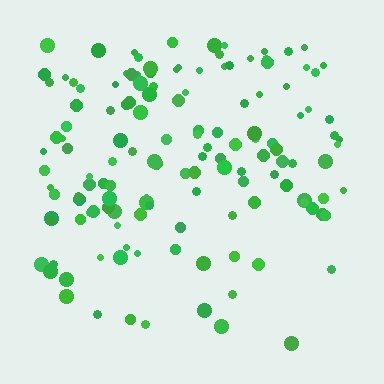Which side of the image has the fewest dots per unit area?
The bottom.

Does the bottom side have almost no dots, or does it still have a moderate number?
Still a moderate number, just noticeably fewer than the top.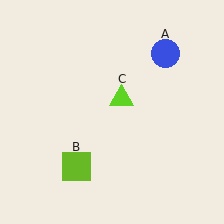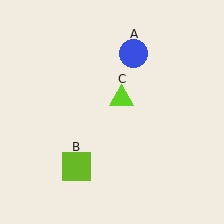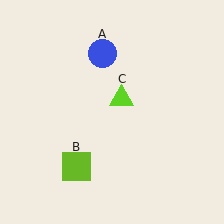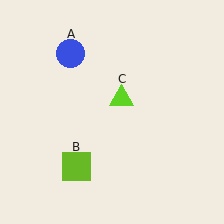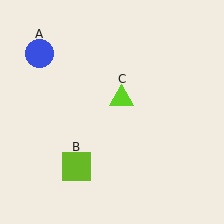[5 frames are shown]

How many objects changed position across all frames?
1 object changed position: blue circle (object A).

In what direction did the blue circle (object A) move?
The blue circle (object A) moved left.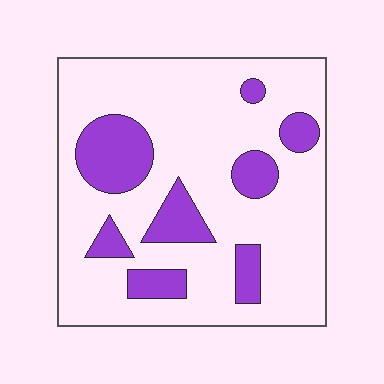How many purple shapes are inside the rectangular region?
8.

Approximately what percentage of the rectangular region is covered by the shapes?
Approximately 20%.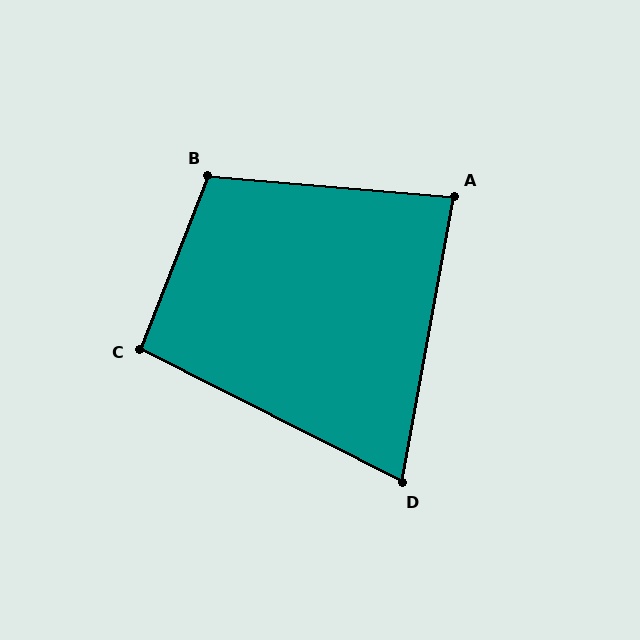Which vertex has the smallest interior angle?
D, at approximately 73 degrees.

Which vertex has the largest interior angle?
B, at approximately 107 degrees.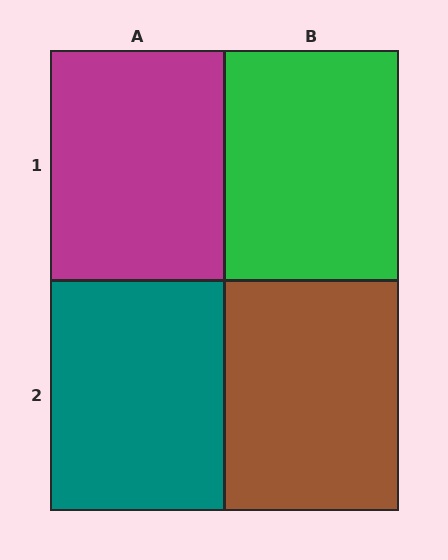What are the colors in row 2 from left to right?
Teal, brown.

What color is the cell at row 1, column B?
Green.